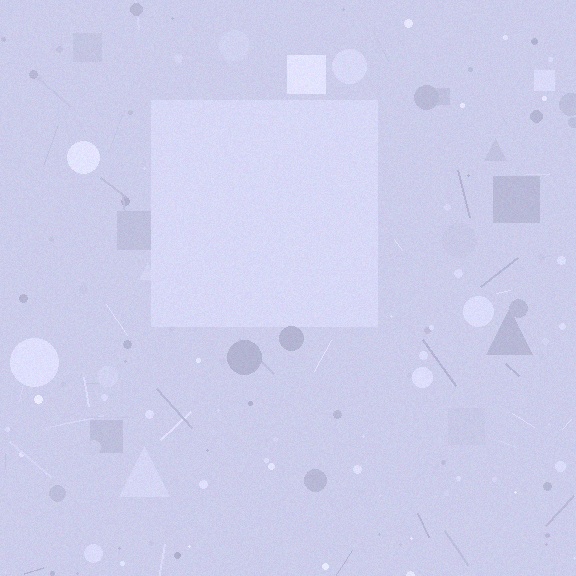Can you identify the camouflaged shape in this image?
The camouflaged shape is a square.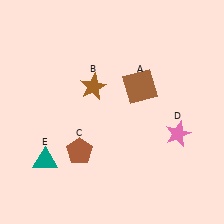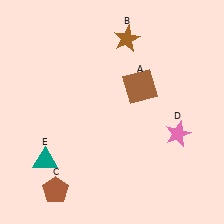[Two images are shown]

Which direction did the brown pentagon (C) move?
The brown pentagon (C) moved down.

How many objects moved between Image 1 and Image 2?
2 objects moved between the two images.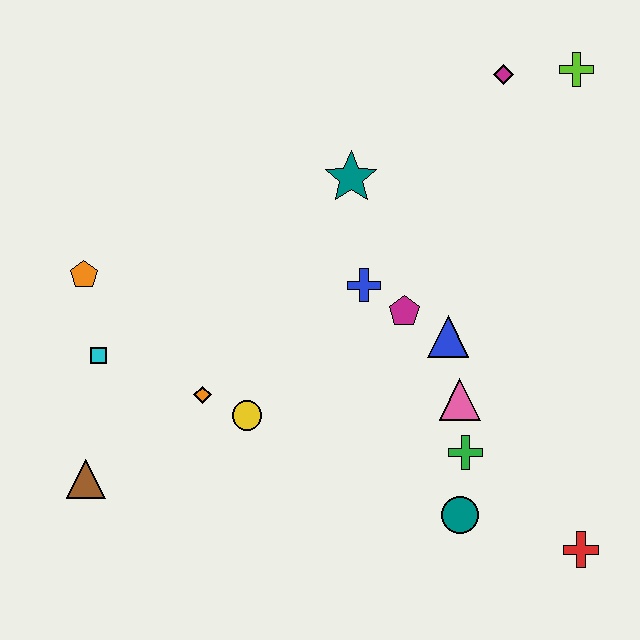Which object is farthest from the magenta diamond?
The brown triangle is farthest from the magenta diamond.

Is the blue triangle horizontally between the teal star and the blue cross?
No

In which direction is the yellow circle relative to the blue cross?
The yellow circle is below the blue cross.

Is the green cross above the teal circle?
Yes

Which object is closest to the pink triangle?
The green cross is closest to the pink triangle.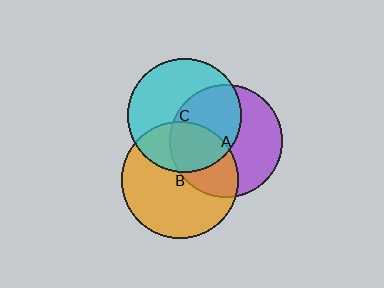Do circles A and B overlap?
Yes.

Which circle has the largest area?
Circle B (orange).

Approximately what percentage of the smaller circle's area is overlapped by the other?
Approximately 40%.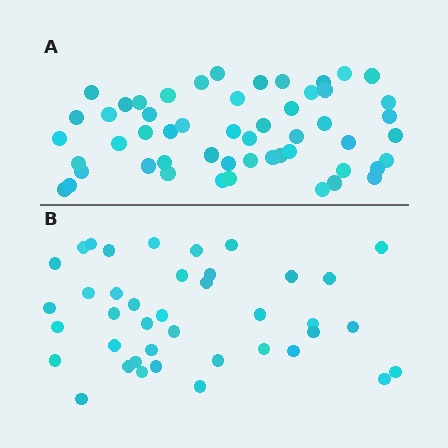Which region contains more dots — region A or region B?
Region A (the top region) has more dots.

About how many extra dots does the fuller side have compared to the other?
Region A has approximately 15 more dots than region B.